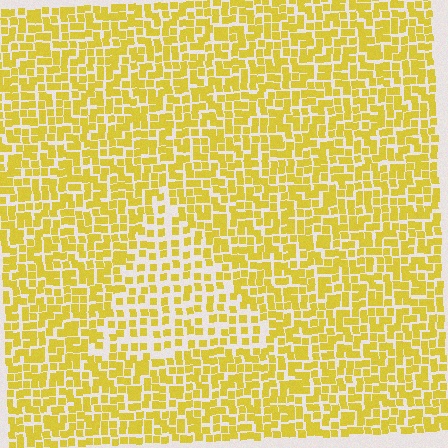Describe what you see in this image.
The image contains small yellow elements arranged at two different densities. A triangle-shaped region is visible where the elements are less densely packed than the surrounding area.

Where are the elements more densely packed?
The elements are more densely packed outside the triangle boundary.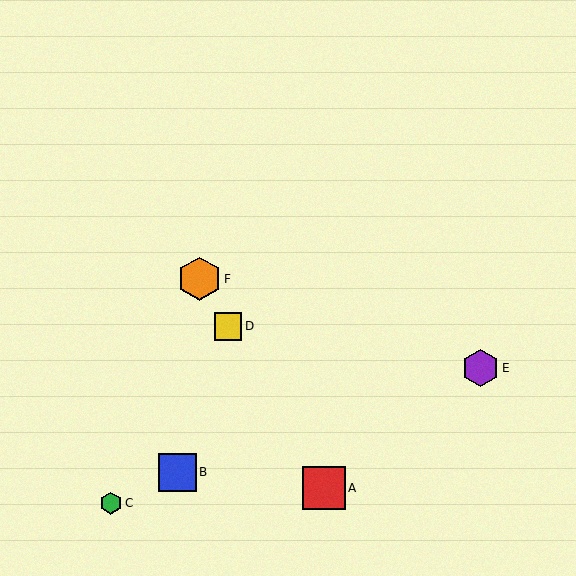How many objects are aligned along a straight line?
3 objects (A, D, F) are aligned along a straight line.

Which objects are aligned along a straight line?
Objects A, D, F are aligned along a straight line.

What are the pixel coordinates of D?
Object D is at (228, 326).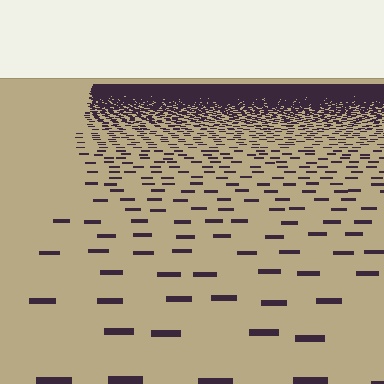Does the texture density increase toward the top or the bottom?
Density increases toward the top.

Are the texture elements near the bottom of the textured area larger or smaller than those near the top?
Larger. Near the bottom, elements are closer to the viewer and appear at a bigger on-screen size.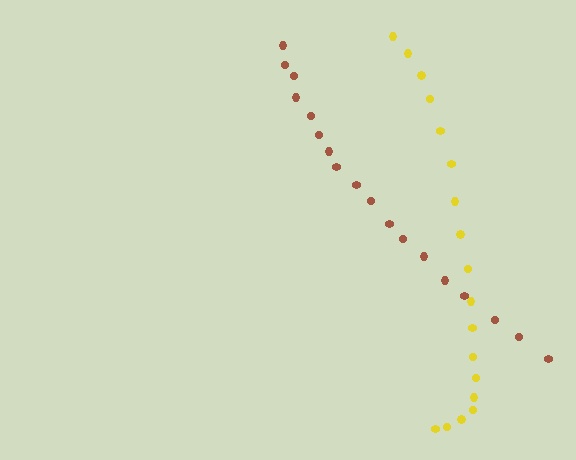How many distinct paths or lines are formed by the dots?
There are 2 distinct paths.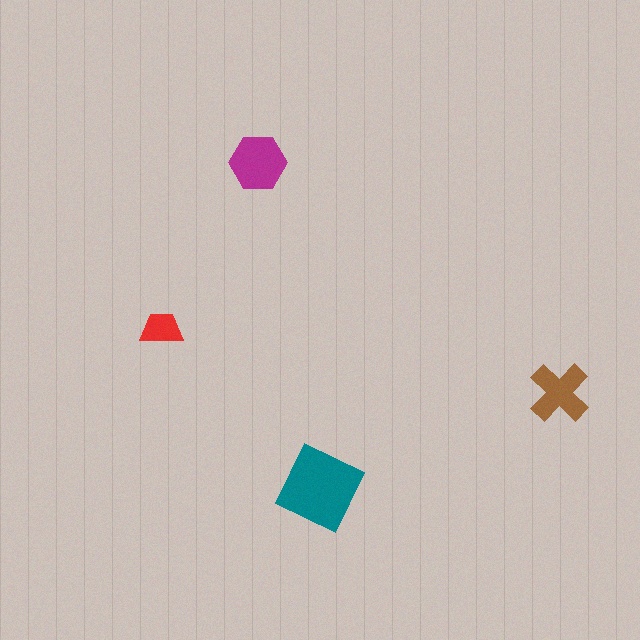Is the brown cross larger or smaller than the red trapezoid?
Larger.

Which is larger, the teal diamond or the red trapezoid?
The teal diamond.